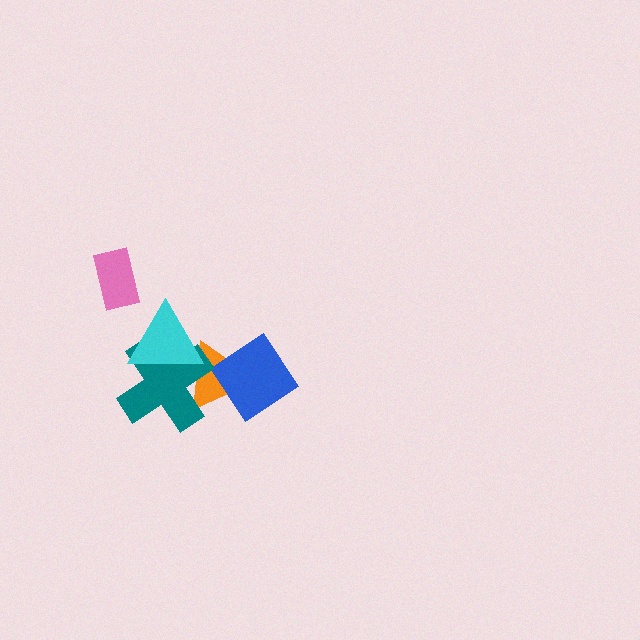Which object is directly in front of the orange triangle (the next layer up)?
The blue diamond is directly in front of the orange triangle.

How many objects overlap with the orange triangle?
3 objects overlap with the orange triangle.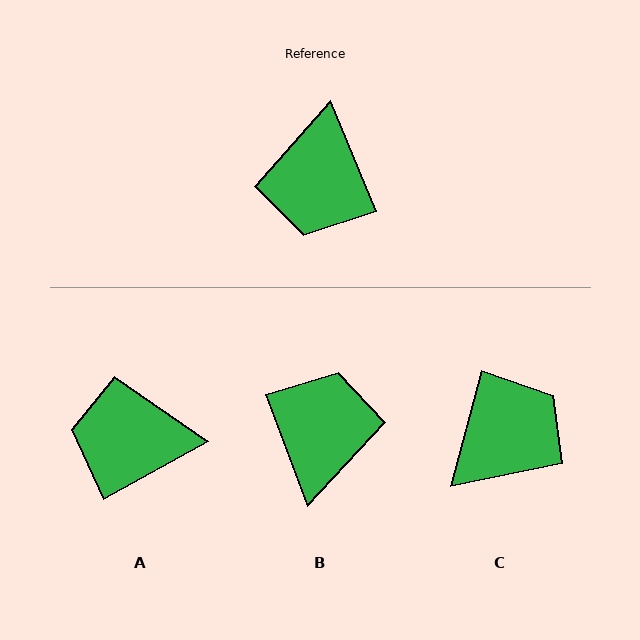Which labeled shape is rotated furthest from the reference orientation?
B, about 178 degrees away.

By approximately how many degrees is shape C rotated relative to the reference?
Approximately 143 degrees counter-clockwise.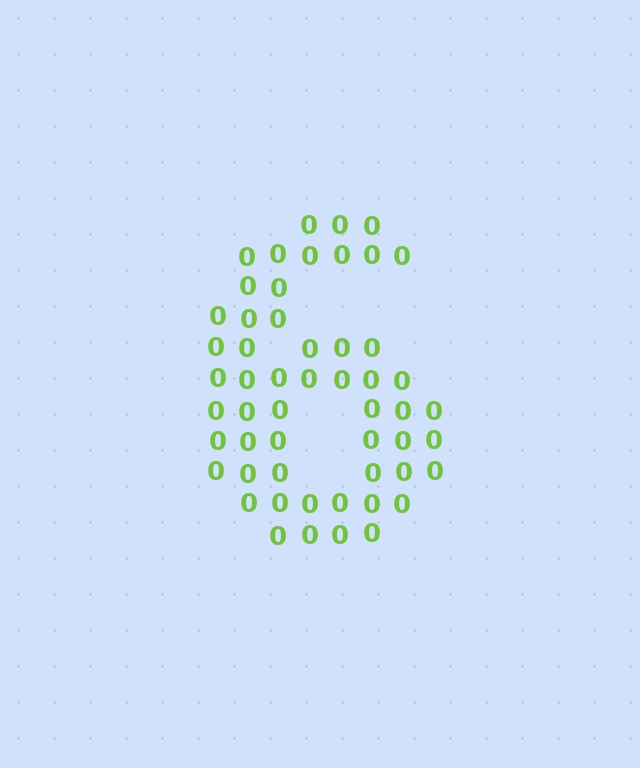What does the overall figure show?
The overall figure shows the digit 6.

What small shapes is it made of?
It is made of small digit 0's.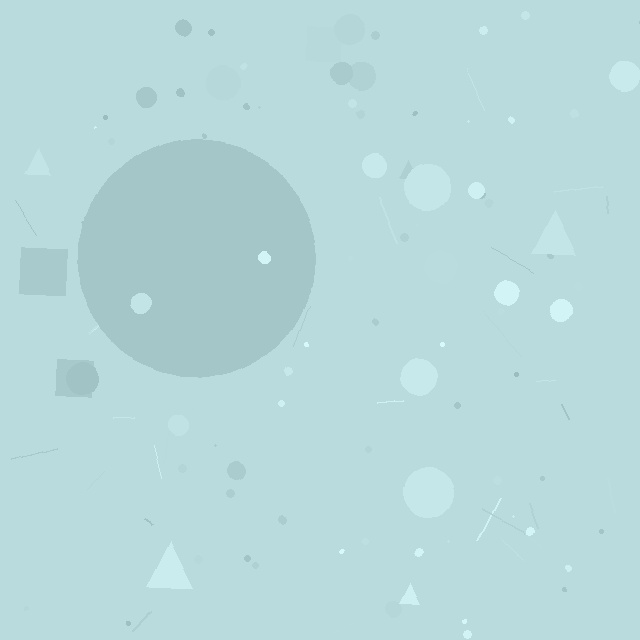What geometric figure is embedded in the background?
A circle is embedded in the background.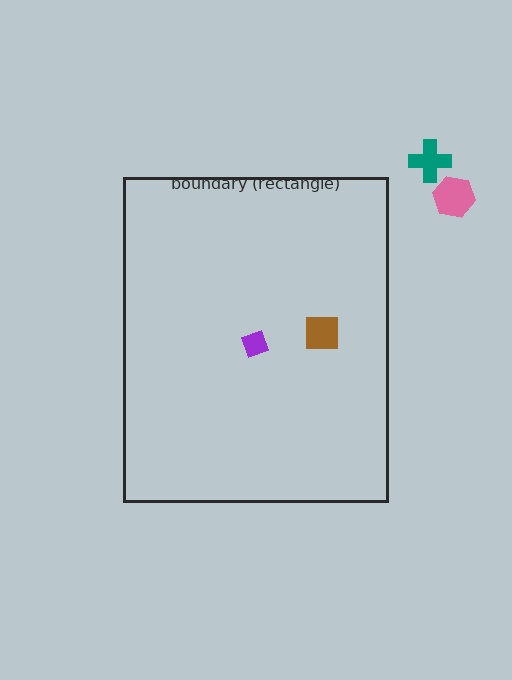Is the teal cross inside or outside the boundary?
Outside.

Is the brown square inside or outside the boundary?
Inside.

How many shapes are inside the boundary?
2 inside, 2 outside.